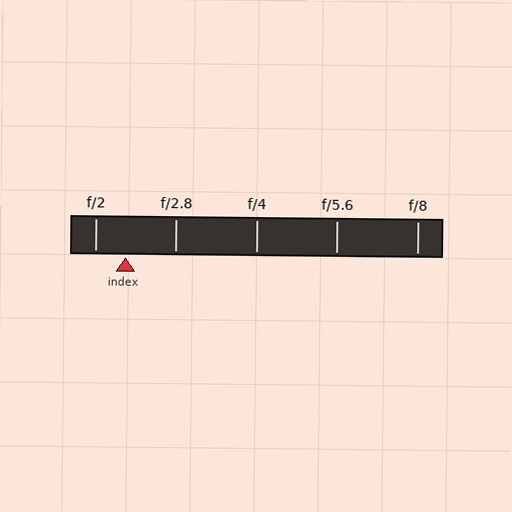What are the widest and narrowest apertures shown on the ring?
The widest aperture shown is f/2 and the narrowest is f/8.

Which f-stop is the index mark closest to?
The index mark is closest to f/2.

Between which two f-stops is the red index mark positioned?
The index mark is between f/2 and f/2.8.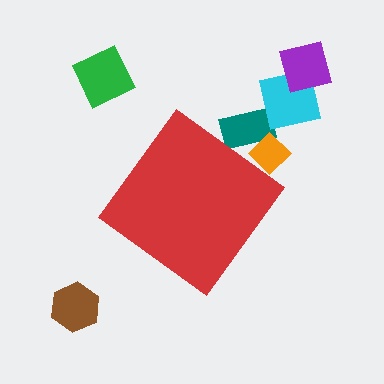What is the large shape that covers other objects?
A red diamond.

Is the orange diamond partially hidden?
Yes, the orange diamond is partially hidden behind the red diamond.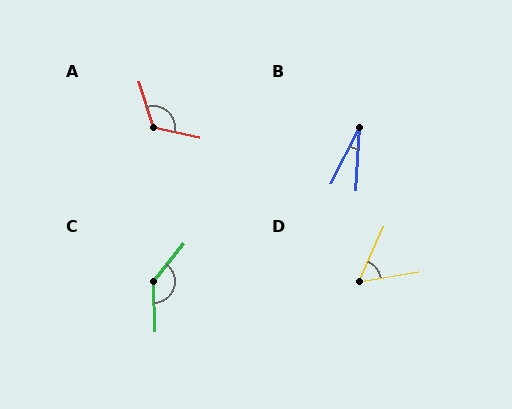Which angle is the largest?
C, at approximately 140 degrees.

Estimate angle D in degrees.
Approximately 56 degrees.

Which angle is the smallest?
B, at approximately 24 degrees.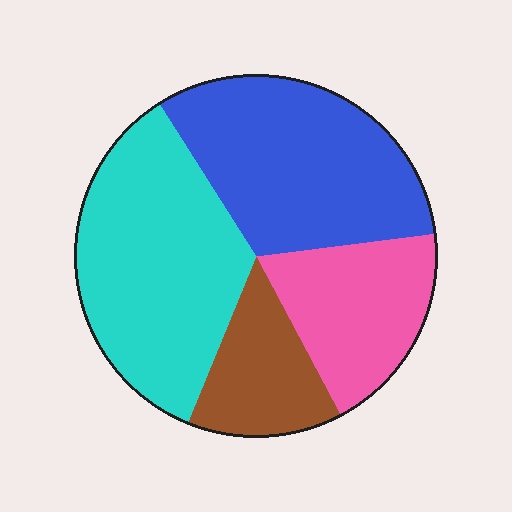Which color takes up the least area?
Brown, at roughly 15%.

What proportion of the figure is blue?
Blue covers 32% of the figure.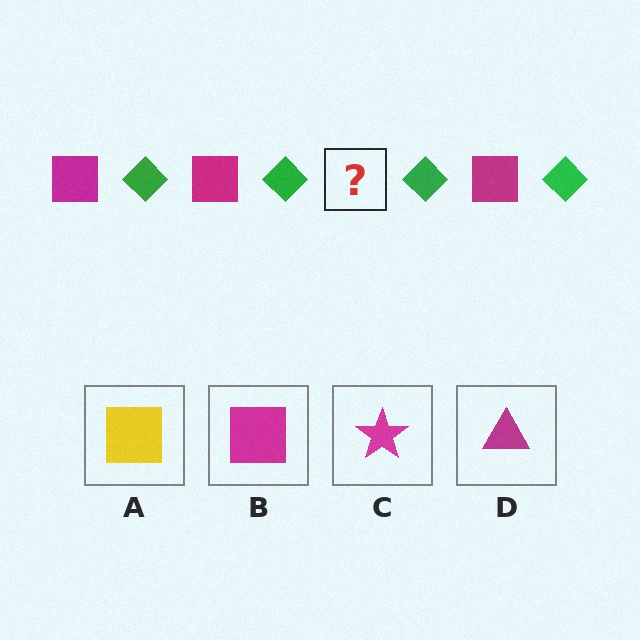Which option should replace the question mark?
Option B.